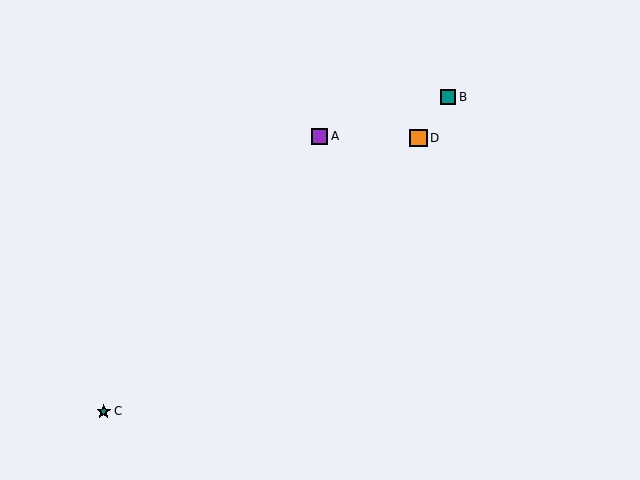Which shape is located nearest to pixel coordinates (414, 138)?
The orange square (labeled D) at (418, 138) is nearest to that location.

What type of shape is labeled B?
Shape B is a teal square.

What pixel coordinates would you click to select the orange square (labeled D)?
Click at (418, 138) to select the orange square D.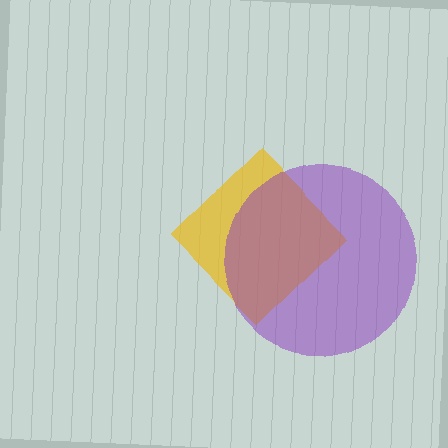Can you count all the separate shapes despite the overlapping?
Yes, there are 2 separate shapes.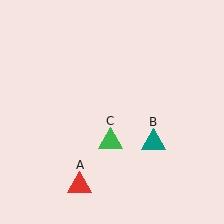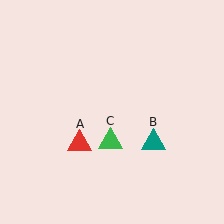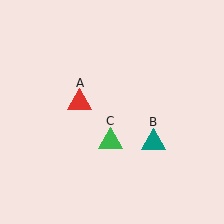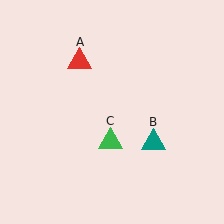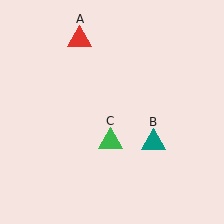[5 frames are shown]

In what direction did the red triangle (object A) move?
The red triangle (object A) moved up.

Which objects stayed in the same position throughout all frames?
Teal triangle (object B) and green triangle (object C) remained stationary.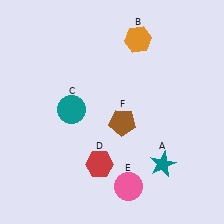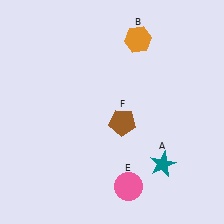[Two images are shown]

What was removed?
The teal circle (C), the red hexagon (D) were removed in Image 2.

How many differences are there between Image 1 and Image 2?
There are 2 differences between the two images.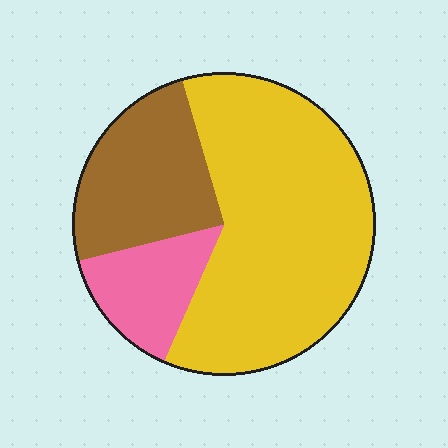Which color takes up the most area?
Yellow, at roughly 60%.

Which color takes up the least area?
Pink, at roughly 15%.